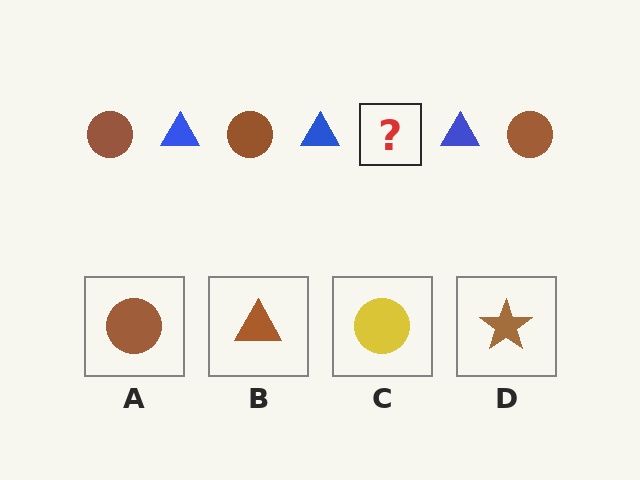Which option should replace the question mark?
Option A.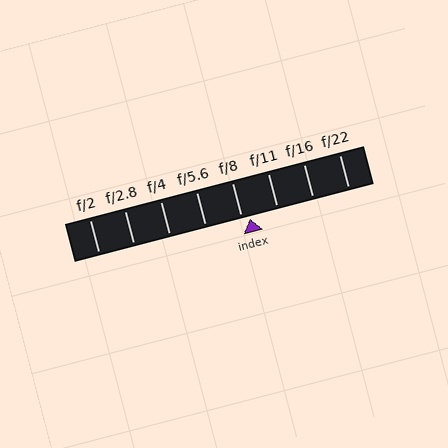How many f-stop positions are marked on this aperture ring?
There are 8 f-stop positions marked.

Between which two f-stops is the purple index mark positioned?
The index mark is between f/8 and f/11.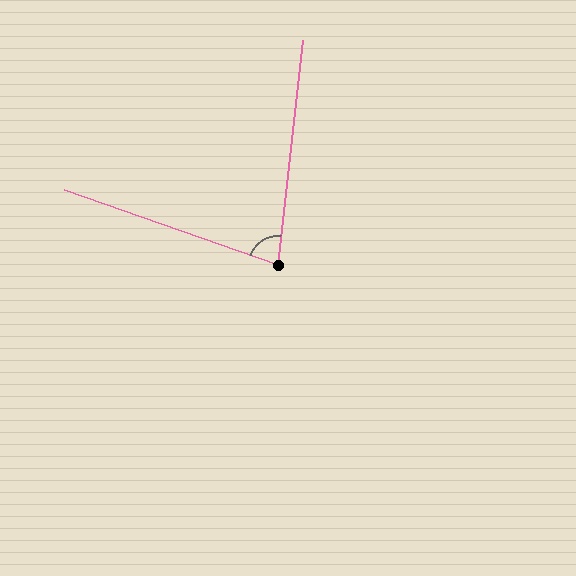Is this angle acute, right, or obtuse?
It is acute.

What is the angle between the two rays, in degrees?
Approximately 77 degrees.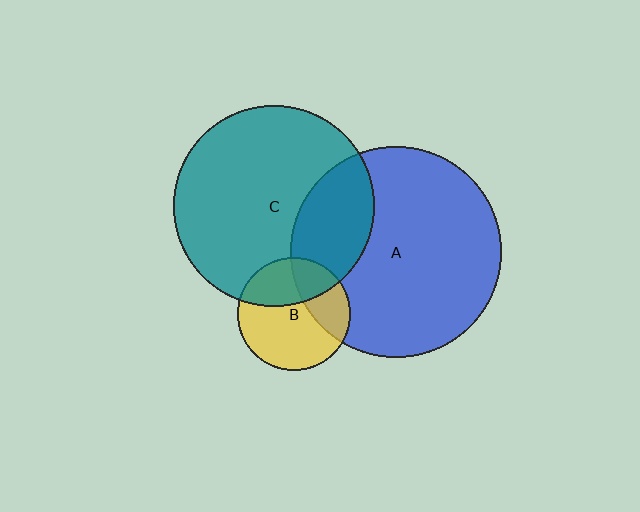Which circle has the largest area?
Circle A (blue).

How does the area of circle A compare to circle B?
Approximately 3.5 times.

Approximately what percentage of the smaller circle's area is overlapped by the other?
Approximately 30%.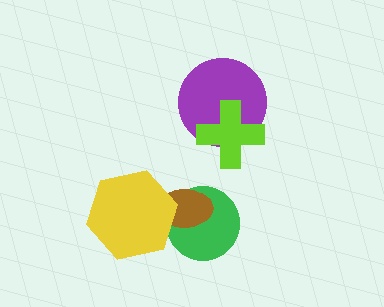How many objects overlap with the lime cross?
1 object overlaps with the lime cross.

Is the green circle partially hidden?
Yes, it is partially covered by another shape.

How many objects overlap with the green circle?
2 objects overlap with the green circle.